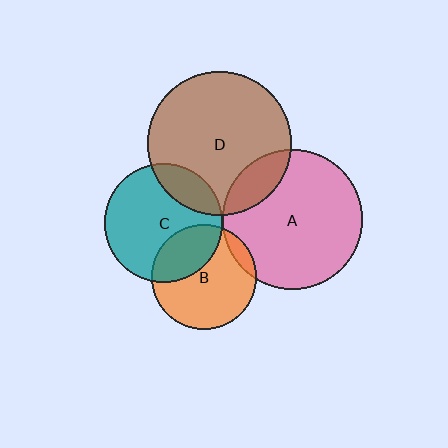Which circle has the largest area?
Circle D (brown).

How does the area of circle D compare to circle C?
Approximately 1.5 times.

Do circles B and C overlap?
Yes.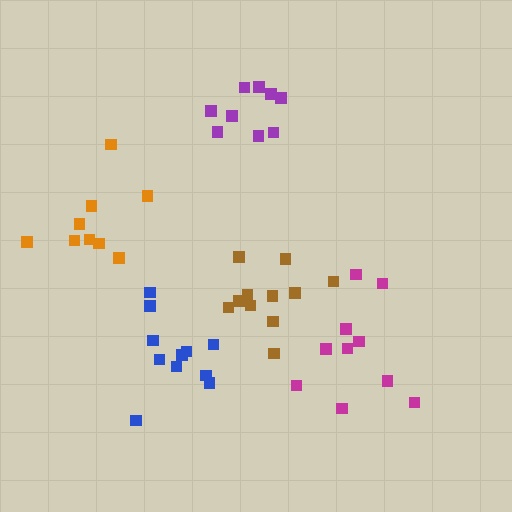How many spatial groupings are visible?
There are 5 spatial groupings.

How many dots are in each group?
Group 1: 10 dots, Group 2: 11 dots, Group 3: 9 dots, Group 4: 11 dots, Group 5: 9 dots (50 total).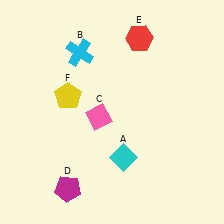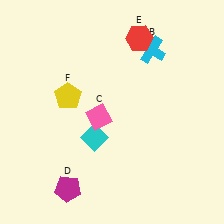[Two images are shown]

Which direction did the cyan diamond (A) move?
The cyan diamond (A) moved left.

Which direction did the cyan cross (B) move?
The cyan cross (B) moved right.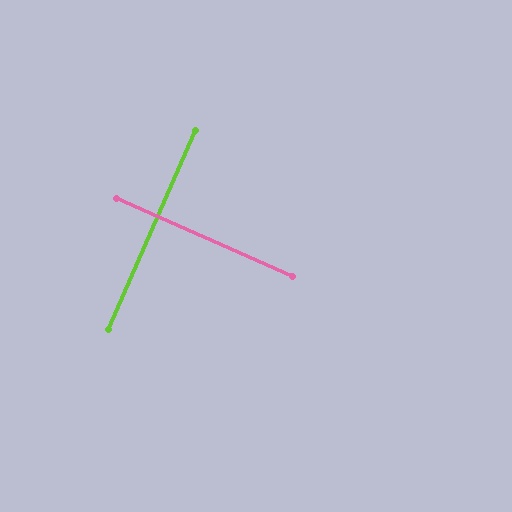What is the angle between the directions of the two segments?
Approximately 90 degrees.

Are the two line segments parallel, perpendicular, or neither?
Perpendicular — they meet at approximately 90°.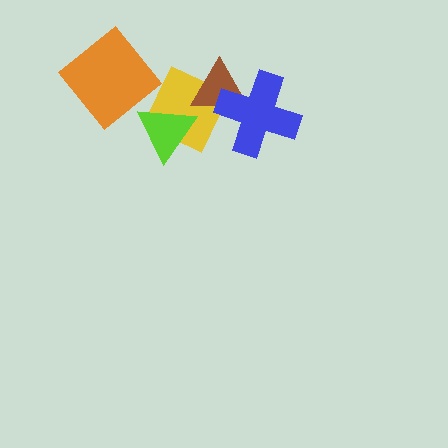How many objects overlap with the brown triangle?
2 objects overlap with the brown triangle.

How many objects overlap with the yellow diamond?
3 objects overlap with the yellow diamond.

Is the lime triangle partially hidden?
No, no other shape covers it.